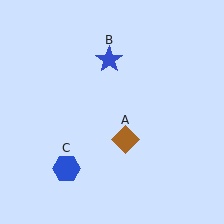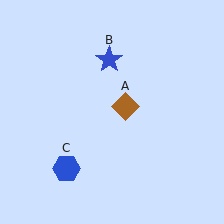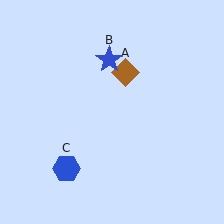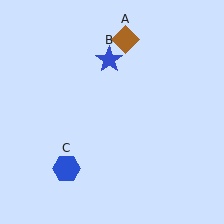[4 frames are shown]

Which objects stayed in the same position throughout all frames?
Blue star (object B) and blue hexagon (object C) remained stationary.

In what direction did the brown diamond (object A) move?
The brown diamond (object A) moved up.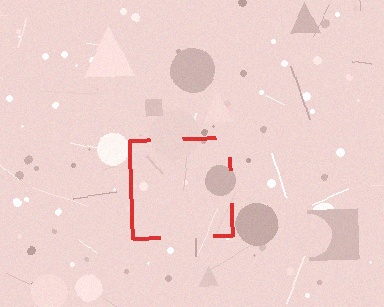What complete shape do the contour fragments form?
The contour fragments form a square.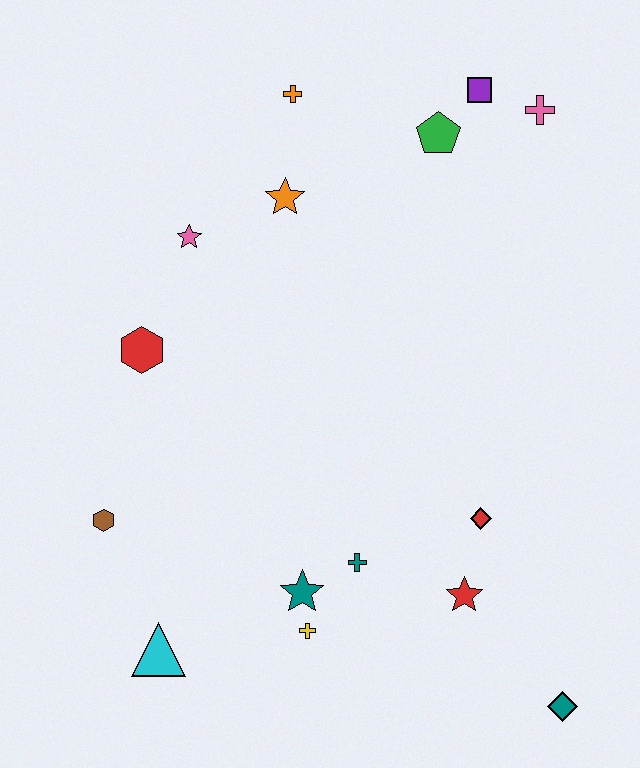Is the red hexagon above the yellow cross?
Yes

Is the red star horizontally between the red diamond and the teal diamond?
No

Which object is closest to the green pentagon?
The purple square is closest to the green pentagon.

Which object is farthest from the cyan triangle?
The pink cross is farthest from the cyan triangle.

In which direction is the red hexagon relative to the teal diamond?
The red hexagon is to the left of the teal diamond.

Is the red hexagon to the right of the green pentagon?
No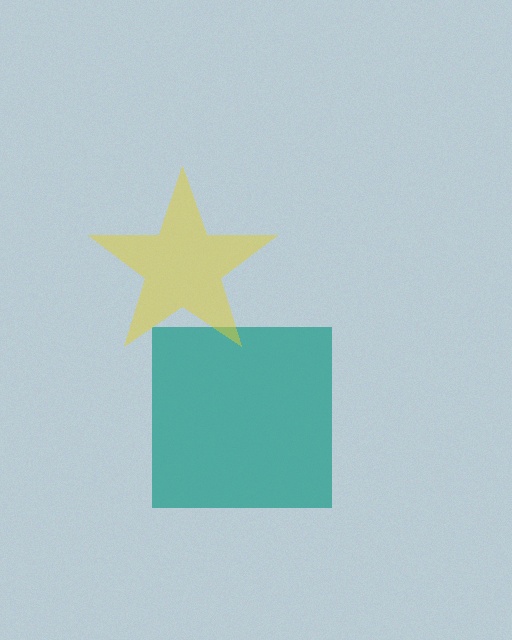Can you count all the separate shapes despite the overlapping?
Yes, there are 2 separate shapes.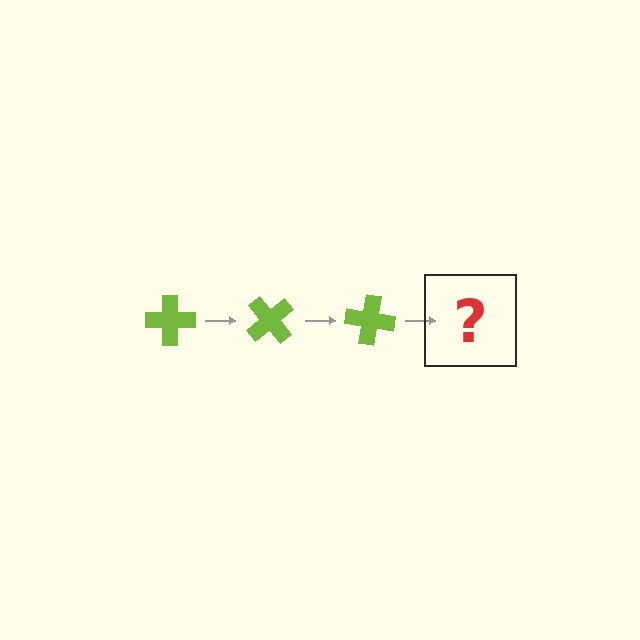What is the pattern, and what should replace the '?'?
The pattern is that the cross rotates 50 degrees each step. The '?' should be a lime cross rotated 150 degrees.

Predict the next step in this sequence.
The next step is a lime cross rotated 150 degrees.